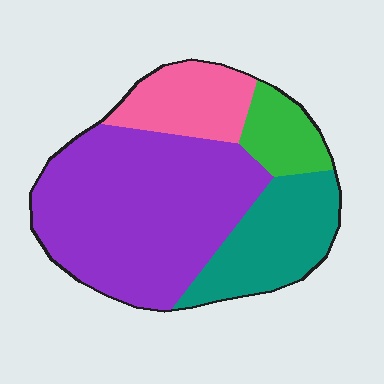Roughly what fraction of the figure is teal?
Teal takes up about one fifth (1/5) of the figure.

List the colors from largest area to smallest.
From largest to smallest: purple, teal, pink, green.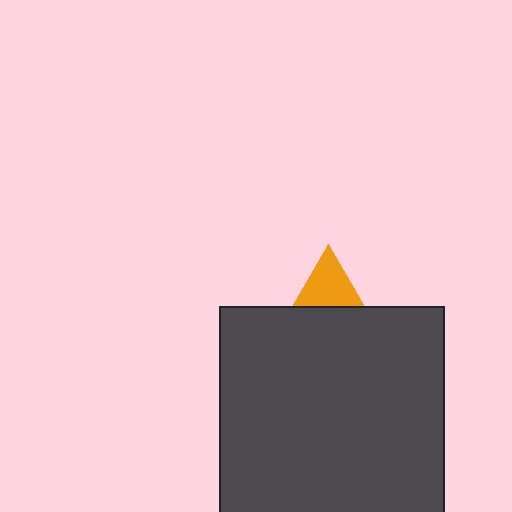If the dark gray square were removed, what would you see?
You would see the complete orange triangle.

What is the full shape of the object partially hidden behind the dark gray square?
The partially hidden object is an orange triangle.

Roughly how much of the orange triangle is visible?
A small part of it is visible (roughly 37%).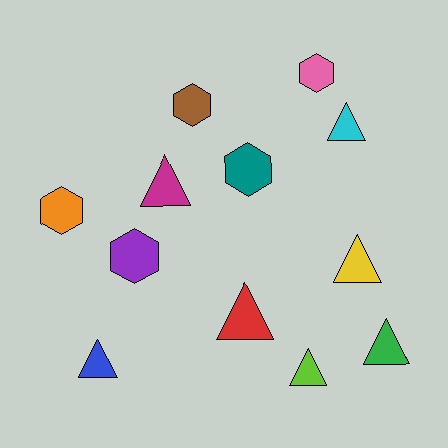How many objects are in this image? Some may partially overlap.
There are 12 objects.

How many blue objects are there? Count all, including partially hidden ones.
There is 1 blue object.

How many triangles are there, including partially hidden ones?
There are 7 triangles.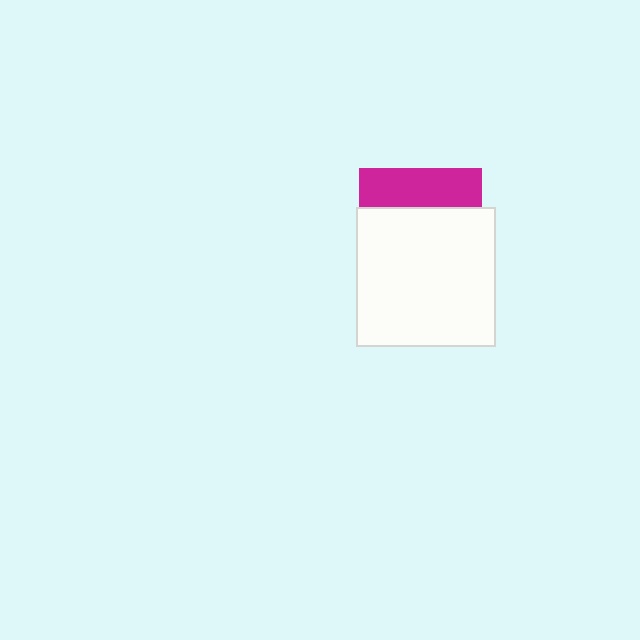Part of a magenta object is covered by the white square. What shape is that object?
It is a square.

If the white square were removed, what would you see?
You would see the complete magenta square.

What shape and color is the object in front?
The object in front is a white square.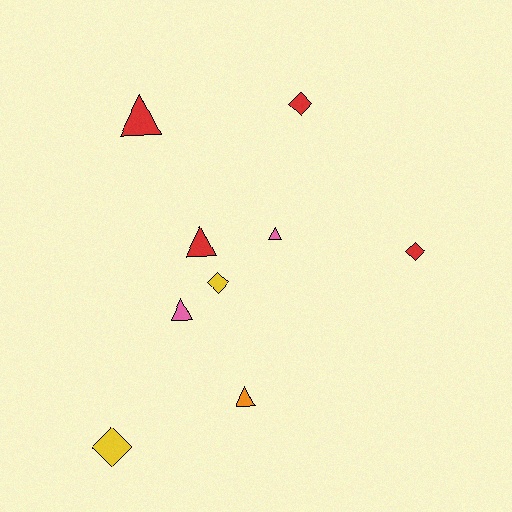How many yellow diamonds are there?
There are 2 yellow diamonds.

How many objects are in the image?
There are 9 objects.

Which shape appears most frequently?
Triangle, with 5 objects.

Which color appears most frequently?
Red, with 4 objects.